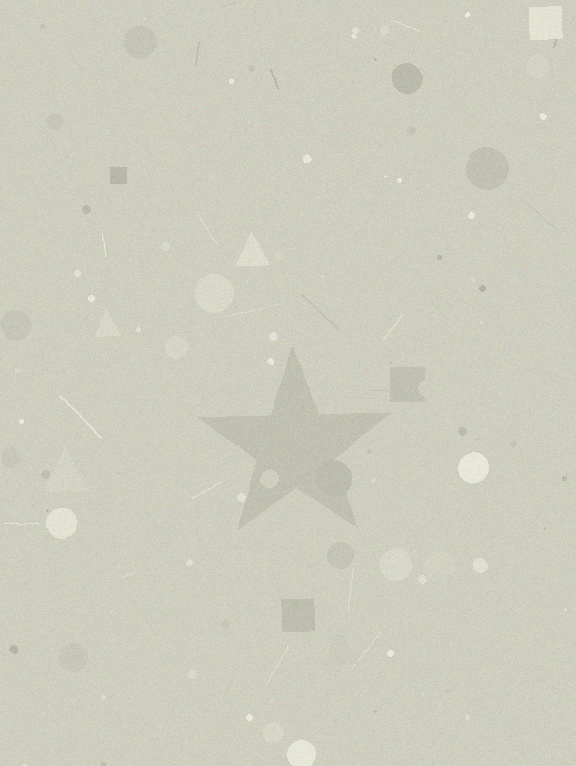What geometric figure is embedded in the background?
A star is embedded in the background.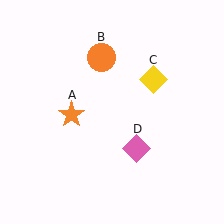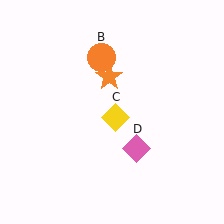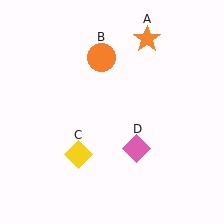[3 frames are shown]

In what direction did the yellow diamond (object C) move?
The yellow diamond (object C) moved down and to the left.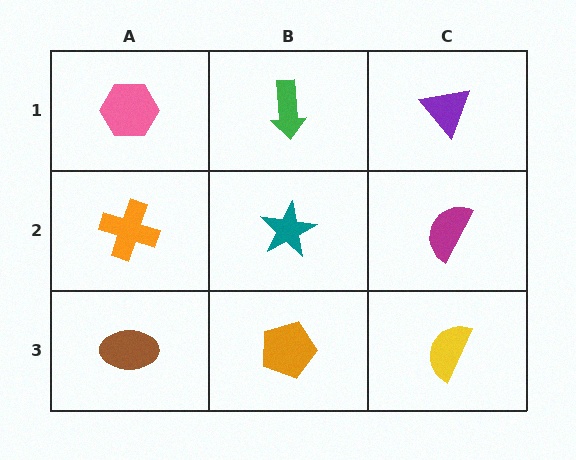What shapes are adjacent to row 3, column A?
An orange cross (row 2, column A), an orange pentagon (row 3, column B).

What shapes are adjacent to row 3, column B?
A teal star (row 2, column B), a brown ellipse (row 3, column A), a yellow semicircle (row 3, column C).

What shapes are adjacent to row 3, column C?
A magenta semicircle (row 2, column C), an orange pentagon (row 3, column B).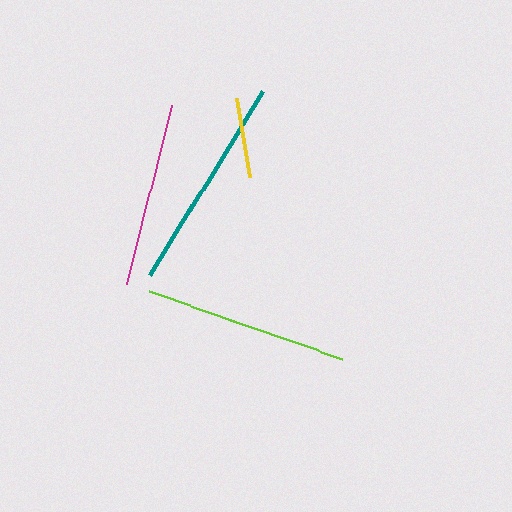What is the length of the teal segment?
The teal segment is approximately 217 pixels long.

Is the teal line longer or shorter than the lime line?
The teal line is longer than the lime line.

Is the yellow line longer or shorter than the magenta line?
The magenta line is longer than the yellow line.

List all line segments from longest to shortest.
From longest to shortest: teal, lime, magenta, yellow.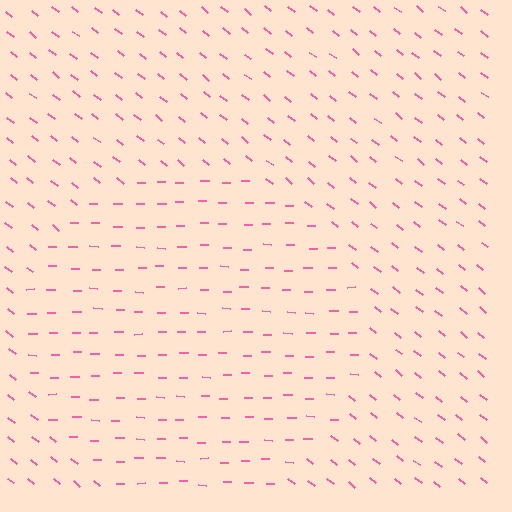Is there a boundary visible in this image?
Yes, there is a texture boundary formed by a change in line orientation.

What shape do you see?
I see a circle.